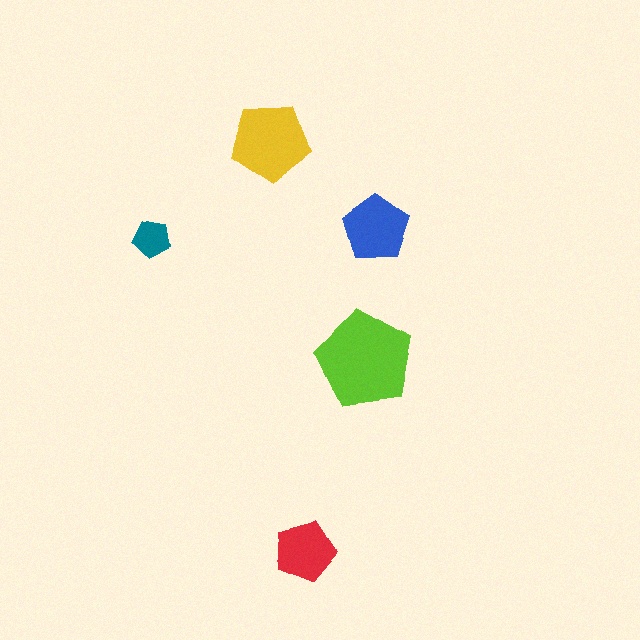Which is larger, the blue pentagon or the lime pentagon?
The lime one.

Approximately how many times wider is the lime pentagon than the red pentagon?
About 1.5 times wider.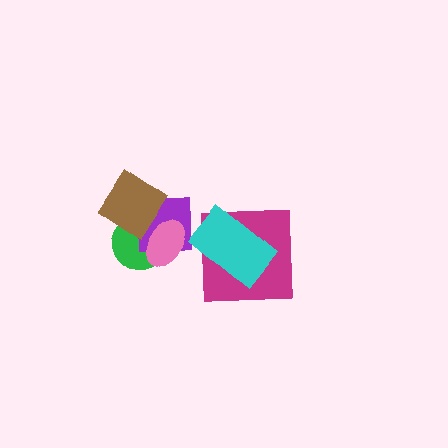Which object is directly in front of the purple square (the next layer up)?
The pink ellipse is directly in front of the purple square.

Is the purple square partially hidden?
Yes, it is partially covered by another shape.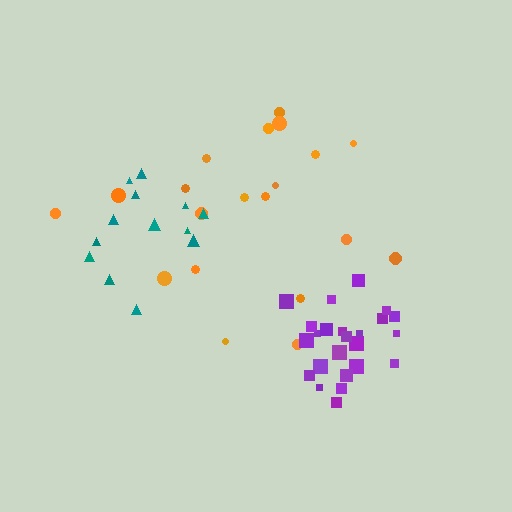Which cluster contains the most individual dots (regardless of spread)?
Purple (26).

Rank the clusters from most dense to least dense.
purple, teal, orange.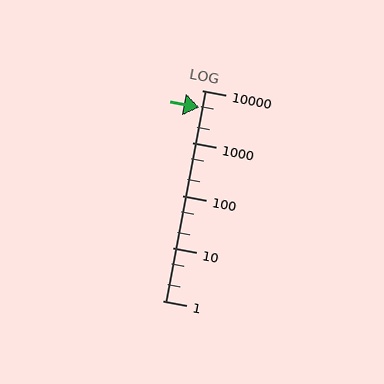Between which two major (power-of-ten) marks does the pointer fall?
The pointer is between 1000 and 10000.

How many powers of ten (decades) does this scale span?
The scale spans 4 decades, from 1 to 10000.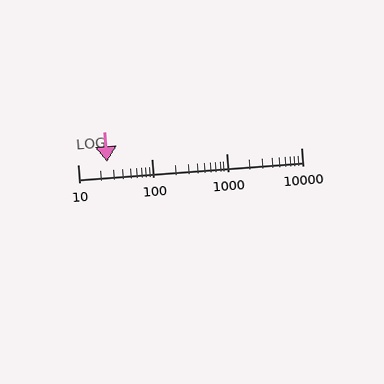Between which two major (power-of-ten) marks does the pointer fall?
The pointer is between 10 and 100.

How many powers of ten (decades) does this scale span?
The scale spans 3 decades, from 10 to 10000.